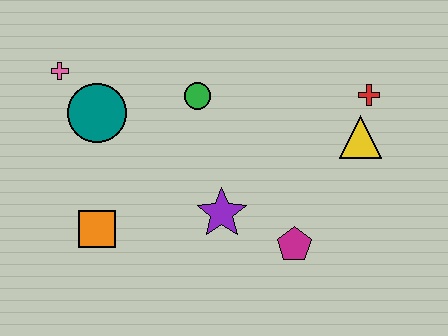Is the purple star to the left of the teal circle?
No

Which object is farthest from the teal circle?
The red cross is farthest from the teal circle.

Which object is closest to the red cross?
The yellow triangle is closest to the red cross.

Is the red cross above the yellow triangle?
Yes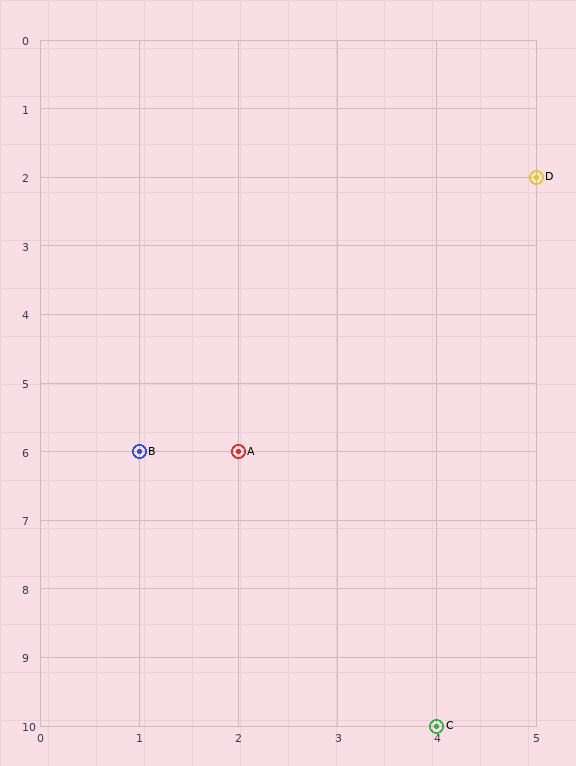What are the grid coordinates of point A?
Point A is at grid coordinates (2, 6).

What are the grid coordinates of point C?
Point C is at grid coordinates (4, 10).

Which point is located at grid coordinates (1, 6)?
Point B is at (1, 6).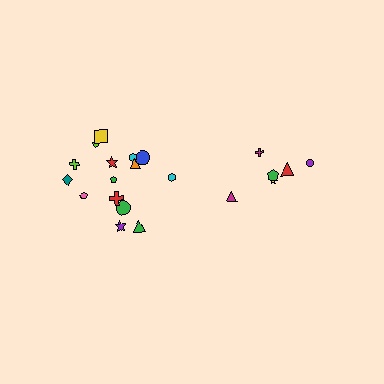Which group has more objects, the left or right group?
The left group.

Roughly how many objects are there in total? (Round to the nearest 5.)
Roughly 20 objects in total.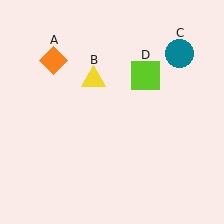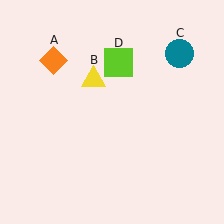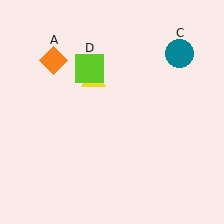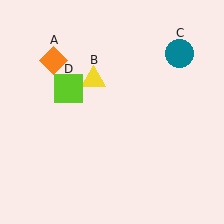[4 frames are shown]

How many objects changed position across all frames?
1 object changed position: lime square (object D).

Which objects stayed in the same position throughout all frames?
Orange diamond (object A) and yellow triangle (object B) and teal circle (object C) remained stationary.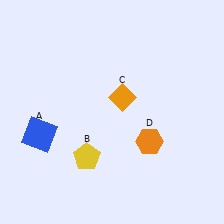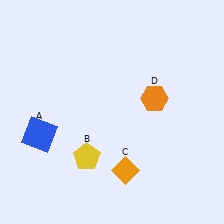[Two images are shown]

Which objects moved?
The objects that moved are: the orange diamond (C), the orange hexagon (D).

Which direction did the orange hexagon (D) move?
The orange hexagon (D) moved up.